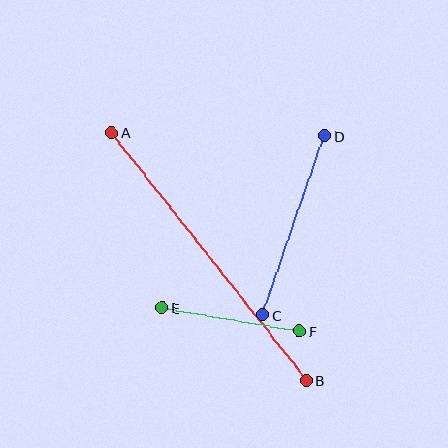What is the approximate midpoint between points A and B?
The midpoint is at approximately (209, 257) pixels.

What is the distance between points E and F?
The distance is approximately 139 pixels.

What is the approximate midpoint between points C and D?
The midpoint is at approximately (294, 225) pixels.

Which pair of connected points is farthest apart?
Points A and B are farthest apart.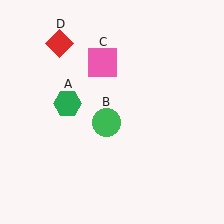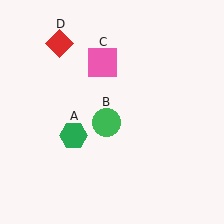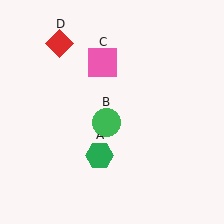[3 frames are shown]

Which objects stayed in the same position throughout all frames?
Green circle (object B) and pink square (object C) and red diamond (object D) remained stationary.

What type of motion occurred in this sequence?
The green hexagon (object A) rotated counterclockwise around the center of the scene.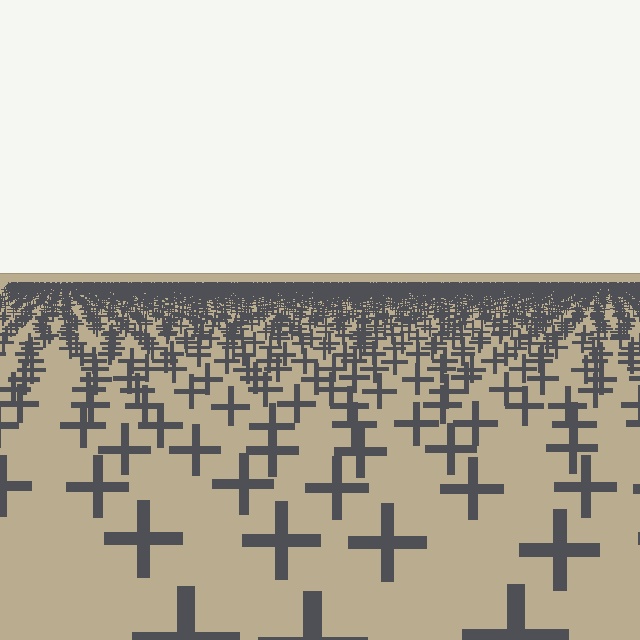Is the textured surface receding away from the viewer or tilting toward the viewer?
The surface is receding away from the viewer. Texture elements get smaller and denser toward the top.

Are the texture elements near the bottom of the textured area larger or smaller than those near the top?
Larger. Near the bottom, elements are closer to the viewer and appear at a bigger on-screen size.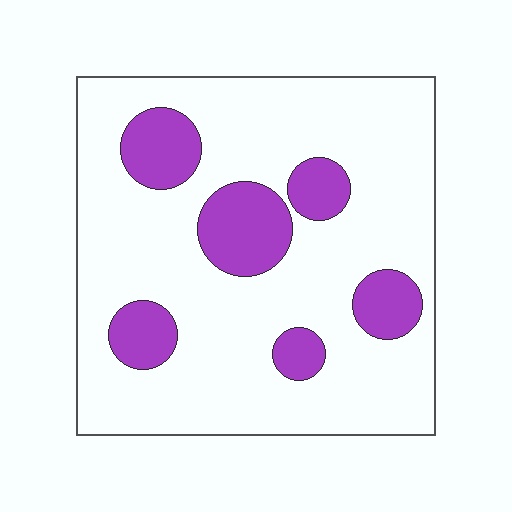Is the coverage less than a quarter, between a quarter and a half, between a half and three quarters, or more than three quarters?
Less than a quarter.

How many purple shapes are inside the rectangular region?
6.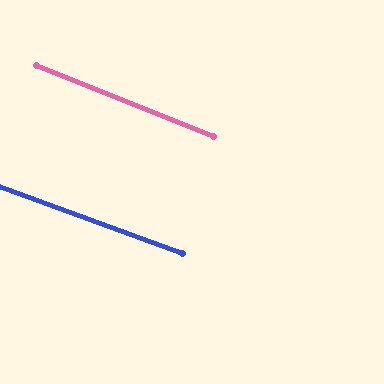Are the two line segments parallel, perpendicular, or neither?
Parallel — their directions differ by only 1.9°.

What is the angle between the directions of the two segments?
Approximately 2 degrees.